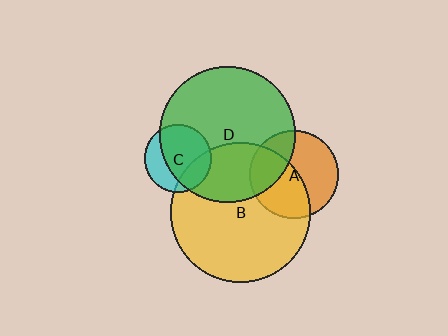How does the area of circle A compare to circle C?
Approximately 1.7 times.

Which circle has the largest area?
Circle B (yellow).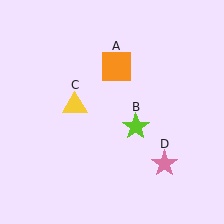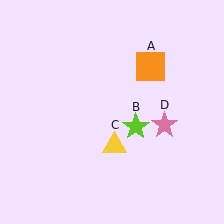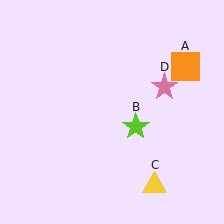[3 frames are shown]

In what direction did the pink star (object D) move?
The pink star (object D) moved up.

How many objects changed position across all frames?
3 objects changed position: orange square (object A), yellow triangle (object C), pink star (object D).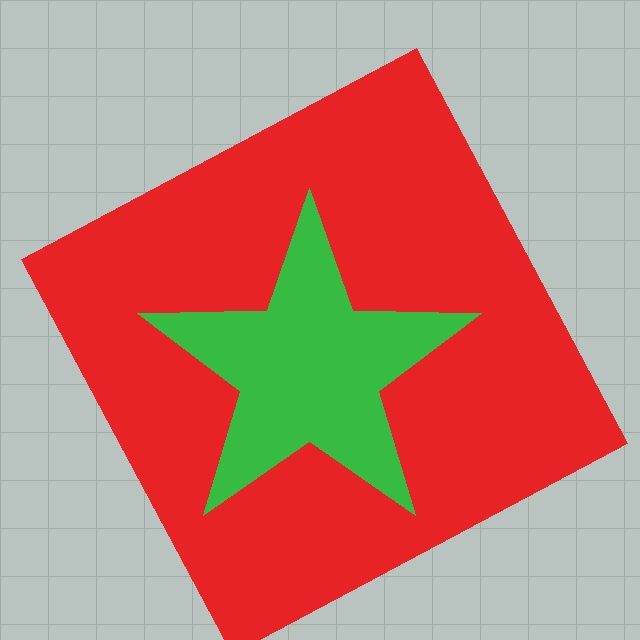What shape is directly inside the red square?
The green star.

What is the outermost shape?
The red square.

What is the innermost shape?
The green star.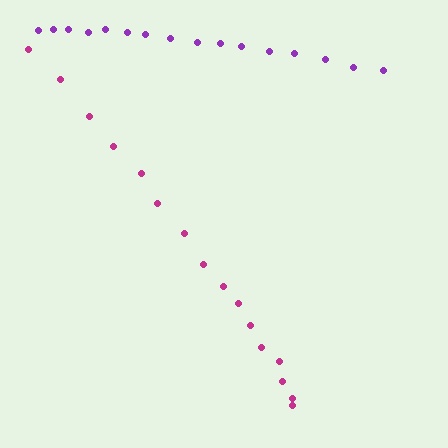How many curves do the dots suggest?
There are 2 distinct paths.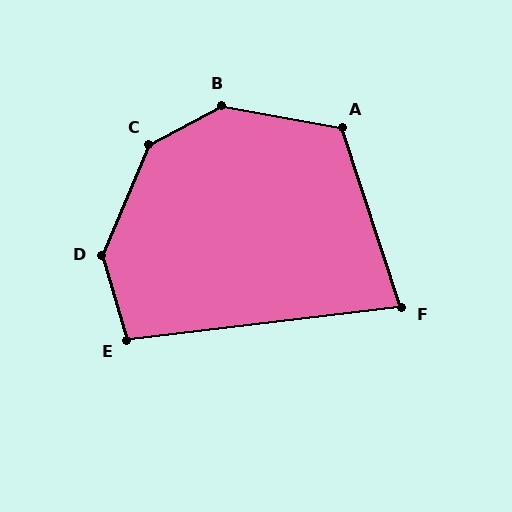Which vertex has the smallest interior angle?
F, at approximately 78 degrees.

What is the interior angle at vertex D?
Approximately 140 degrees (obtuse).